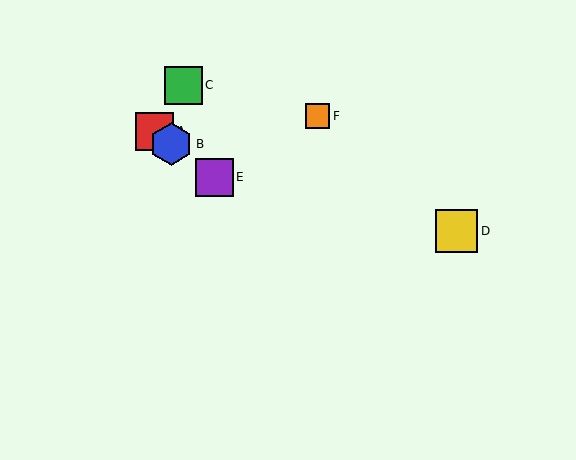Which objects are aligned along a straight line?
Objects A, B, E are aligned along a straight line.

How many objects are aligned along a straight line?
3 objects (A, B, E) are aligned along a straight line.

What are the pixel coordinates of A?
Object A is at (154, 131).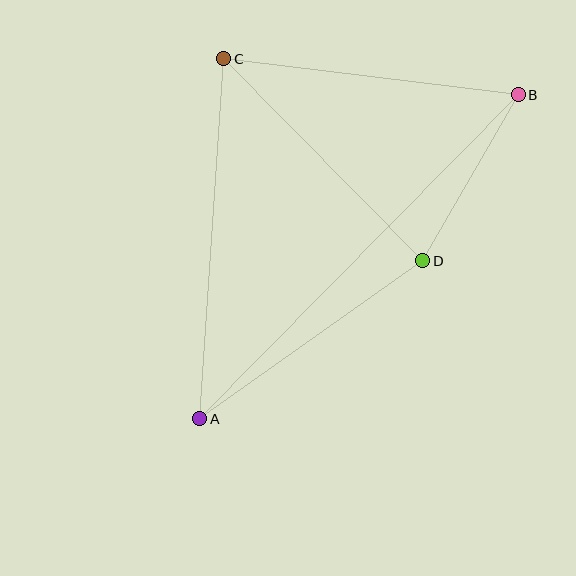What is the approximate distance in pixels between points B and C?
The distance between B and C is approximately 297 pixels.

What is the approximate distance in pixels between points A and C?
The distance between A and C is approximately 361 pixels.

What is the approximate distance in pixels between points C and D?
The distance between C and D is approximately 284 pixels.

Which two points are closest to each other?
Points B and D are closest to each other.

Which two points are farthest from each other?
Points A and B are farthest from each other.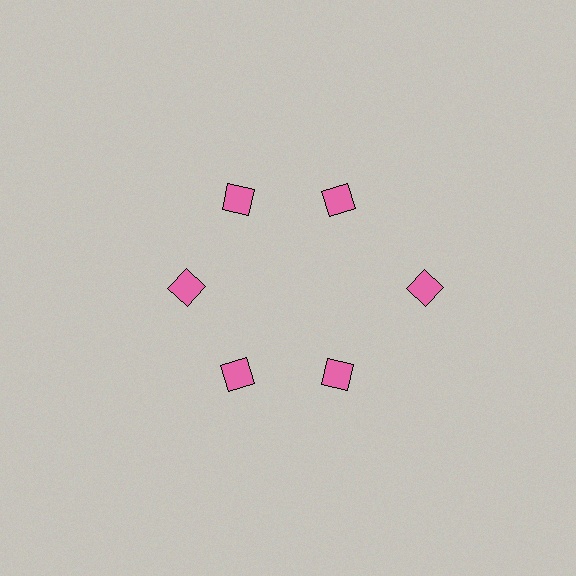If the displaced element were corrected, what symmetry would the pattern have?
It would have 6-fold rotational symmetry — the pattern would map onto itself every 60 degrees.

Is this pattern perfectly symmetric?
No. The 6 pink diamonds are arranged in a ring, but one element near the 3 o'clock position is pushed outward from the center, breaking the 6-fold rotational symmetry.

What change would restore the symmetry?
The symmetry would be restored by moving it inward, back onto the ring so that all 6 diamonds sit at equal angles and equal distance from the center.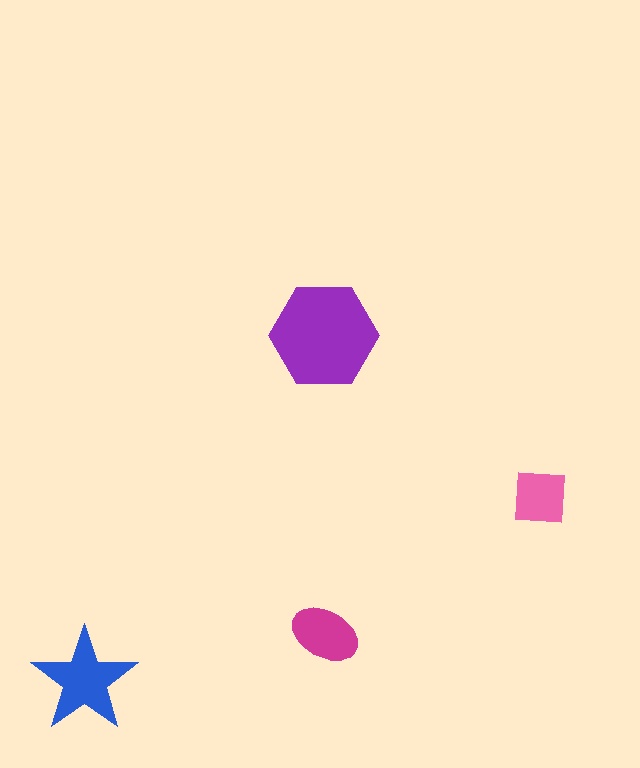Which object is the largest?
The purple hexagon.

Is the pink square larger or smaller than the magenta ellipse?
Smaller.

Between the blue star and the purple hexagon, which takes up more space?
The purple hexagon.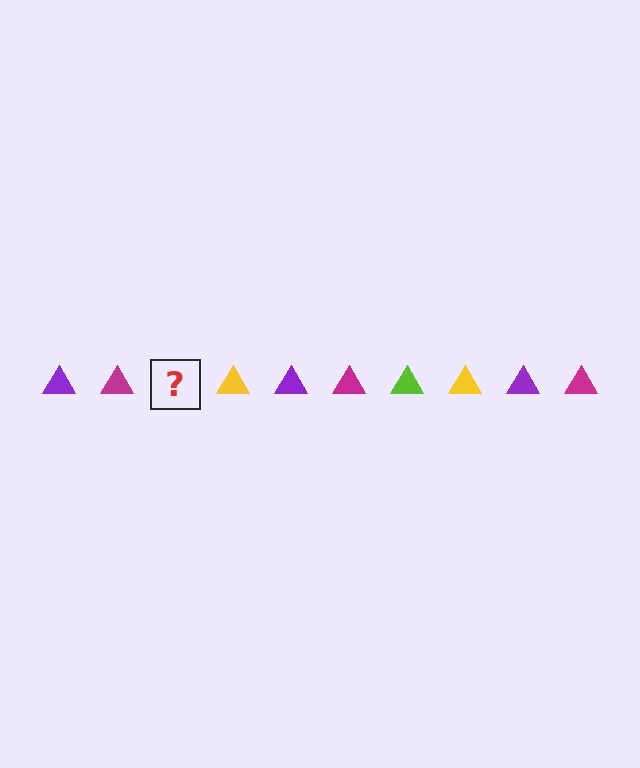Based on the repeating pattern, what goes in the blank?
The blank should be a lime triangle.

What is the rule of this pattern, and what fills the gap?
The rule is that the pattern cycles through purple, magenta, lime, yellow triangles. The gap should be filled with a lime triangle.